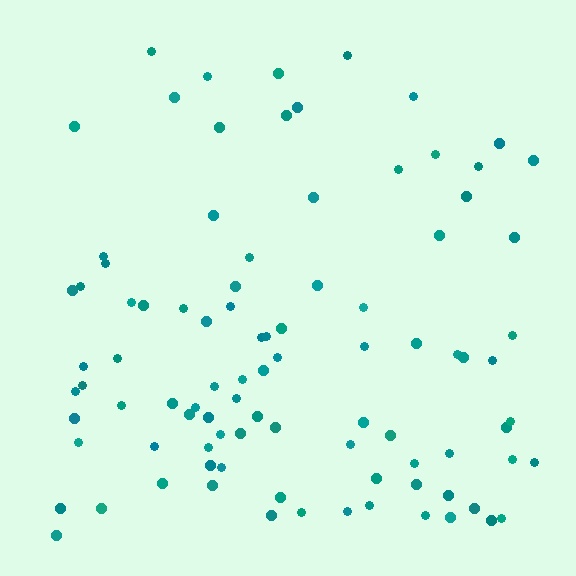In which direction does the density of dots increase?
From top to bottom, with the bottom side densest.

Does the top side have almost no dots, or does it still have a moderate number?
Still a moderate number, just noticeably fewer than the bottom.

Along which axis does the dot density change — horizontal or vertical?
Vertical.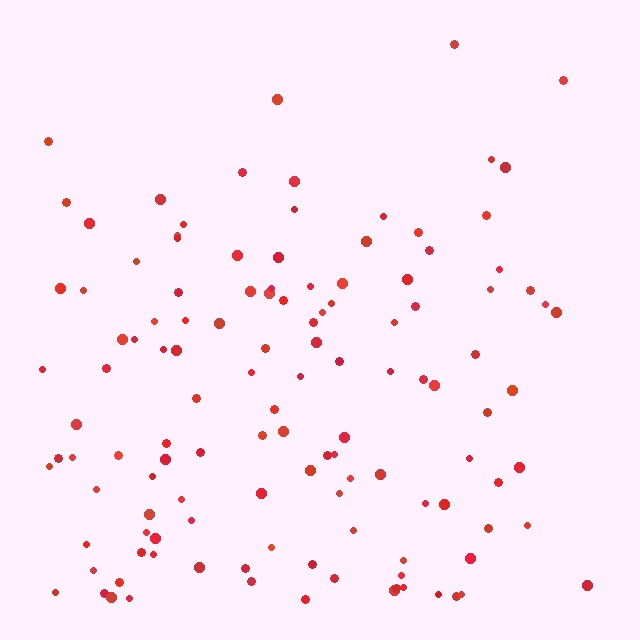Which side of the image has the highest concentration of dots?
The bottom.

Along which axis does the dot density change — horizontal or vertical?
Vertical.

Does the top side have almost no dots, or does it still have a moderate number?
Still a moderate number, just noticeably fewer than the bottom.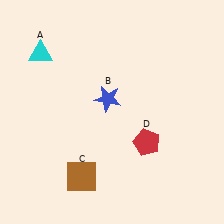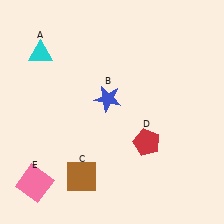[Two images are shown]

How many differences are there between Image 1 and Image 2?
There is 1 difference between the two images.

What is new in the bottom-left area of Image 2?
A pink square (E) was added in the bottom-left area of Image 2.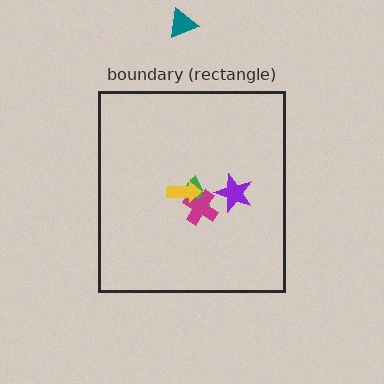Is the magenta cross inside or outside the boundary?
Inside.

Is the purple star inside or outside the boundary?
Inside.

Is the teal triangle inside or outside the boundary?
Outside.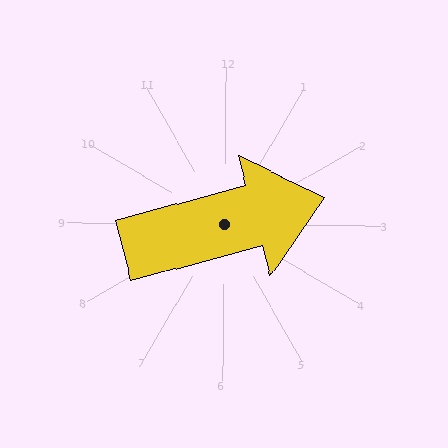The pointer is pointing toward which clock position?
Roughly 2 o'clock.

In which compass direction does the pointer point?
East.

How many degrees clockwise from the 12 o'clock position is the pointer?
Approximately 75 degrees.